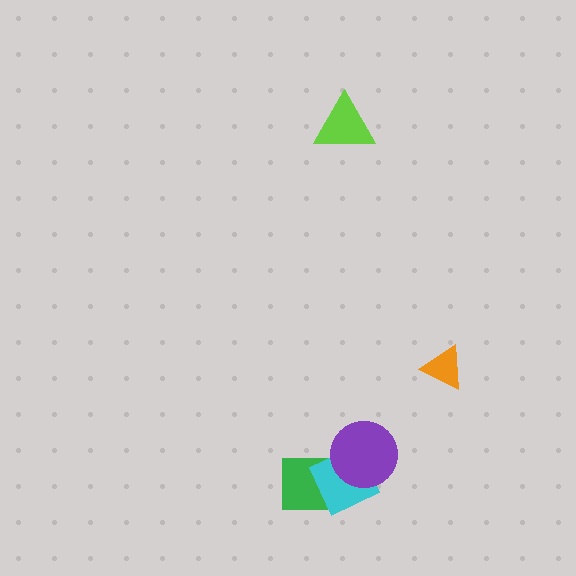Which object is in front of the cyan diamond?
The purple circle is in front of the cyan diamond.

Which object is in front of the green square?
The cyan diamond is in front of the green square.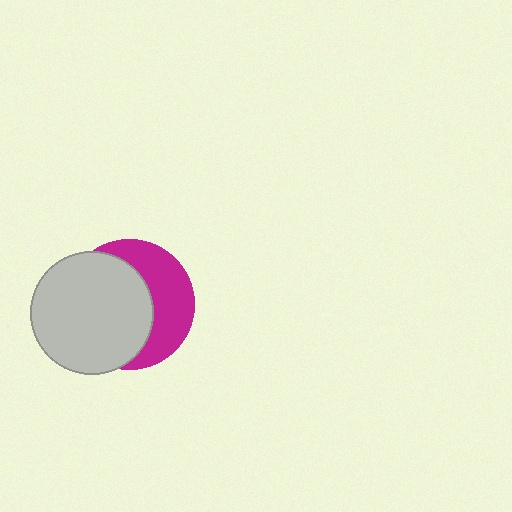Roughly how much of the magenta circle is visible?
A small part of it is visible (roughly 41%).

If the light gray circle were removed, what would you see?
You would see the complete magenta circle.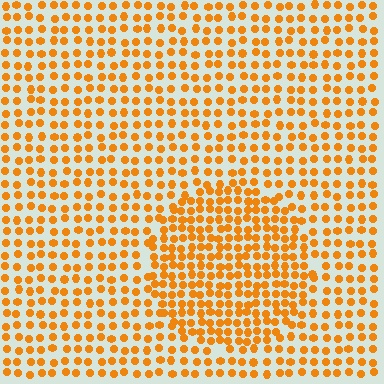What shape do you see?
I see a circle.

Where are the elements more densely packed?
The elements are more densely packed inside the circle boundary.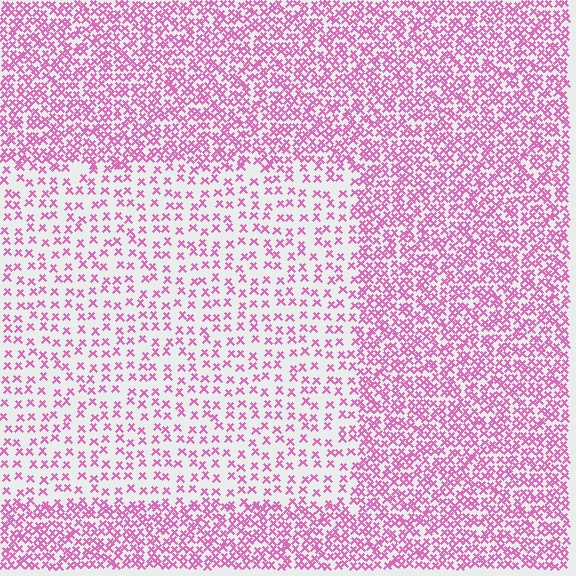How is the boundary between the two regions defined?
The boundary is defined by a change in element density (approximately 2.3x ratio). All elements are the same color, size, and shape.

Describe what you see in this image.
The image contains small pink elements arranged at two different densities. A rectangle-shaped region is visible where the elements are less densely packed than the surrounding area.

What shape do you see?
I see a rectangle.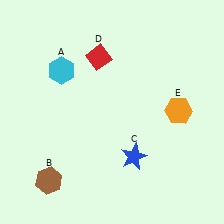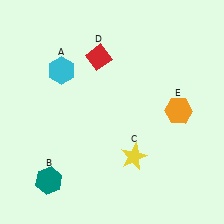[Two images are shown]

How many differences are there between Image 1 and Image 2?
There are 2 differences between the two images.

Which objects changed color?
B changed from brown to teal. C changed from blue to yellow.